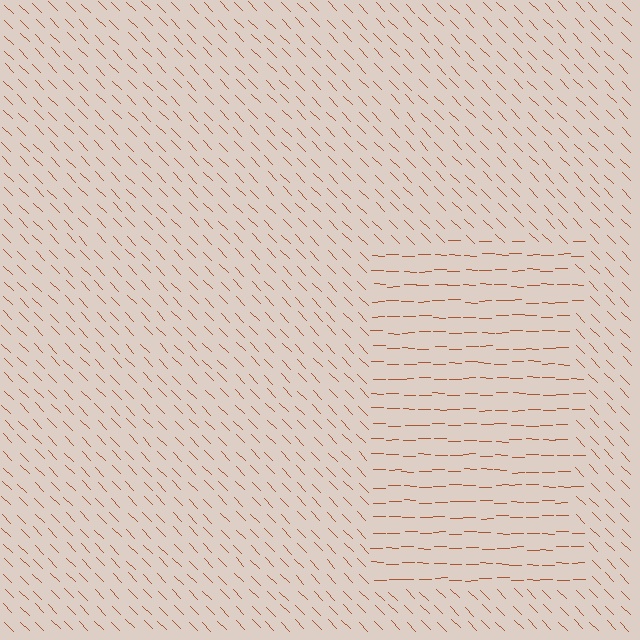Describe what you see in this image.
The image is filled with small brown line segments. A rectangle region in the image has lines oriented differently from the surrounding lines, creating a visible texture boundary.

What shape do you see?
I see a rectangle.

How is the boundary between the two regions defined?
The boundary is defined purely by a change in line orientation (approximately 45 degrees difference). All lines are the same color and thickness.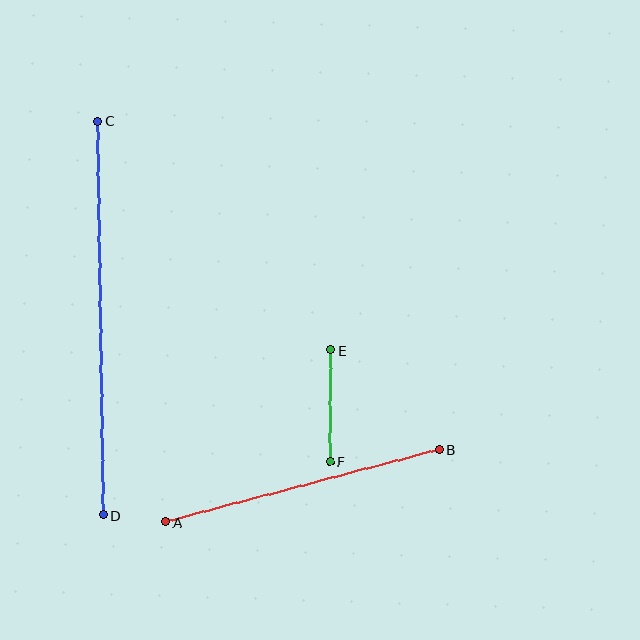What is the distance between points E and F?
The distance is approximately 112 pixels.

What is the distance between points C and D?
The distance is approximately 394 pixels.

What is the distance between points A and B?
The distance is approximately 284 pixels.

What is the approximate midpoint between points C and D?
The midpoint is at approximately (100, 318) pixels.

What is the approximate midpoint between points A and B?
The midpoint is at approximately (302, 486) pixels.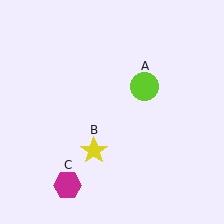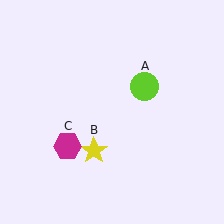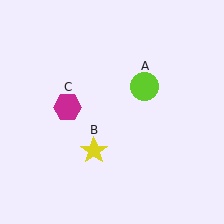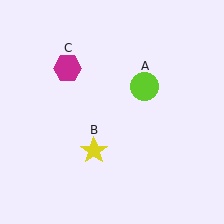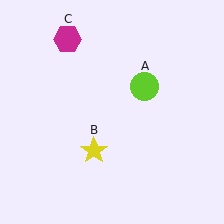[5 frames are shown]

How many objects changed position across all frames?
1 object changed position: magenta hexagon (object C).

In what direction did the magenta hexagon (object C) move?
The magenta hexagon (object C) moved up.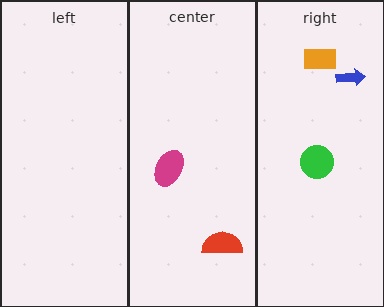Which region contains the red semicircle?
The center region.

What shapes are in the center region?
The red semicircle, the magenta ellipse.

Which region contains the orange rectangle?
The right region.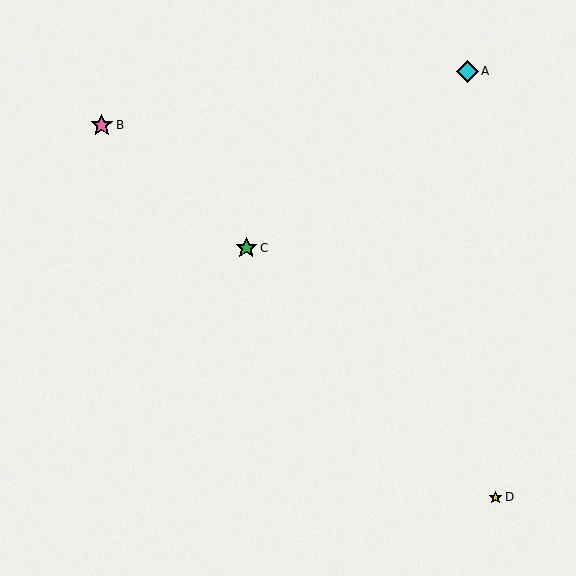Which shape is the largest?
The pink star (labeled B) is the largest.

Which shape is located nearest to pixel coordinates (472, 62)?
The cyan diamond (labeled A) at (467, 71) is nearest to that location.